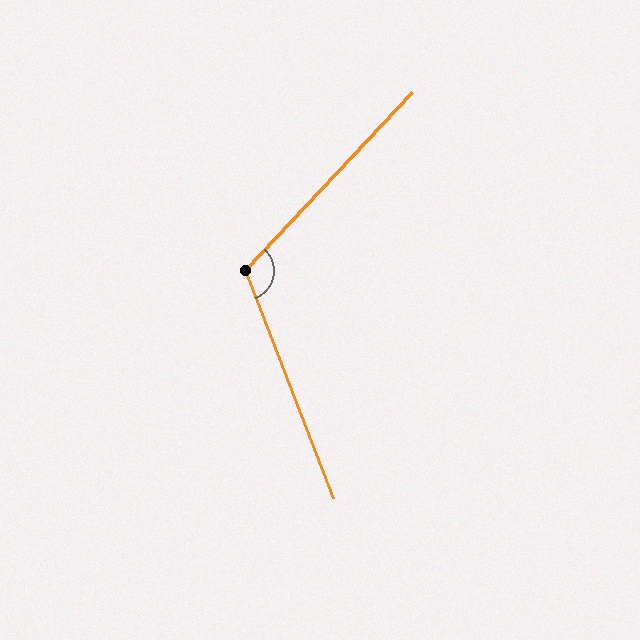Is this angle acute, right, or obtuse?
It is obtuse.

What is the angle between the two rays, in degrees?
Approximately 116 degrees.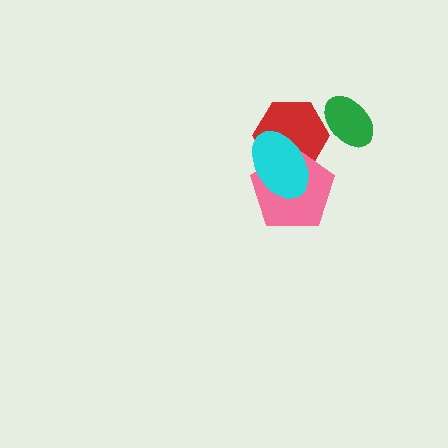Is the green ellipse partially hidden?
No, no other shape covers it.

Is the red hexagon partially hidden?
Yes, it is partially covered by another shape.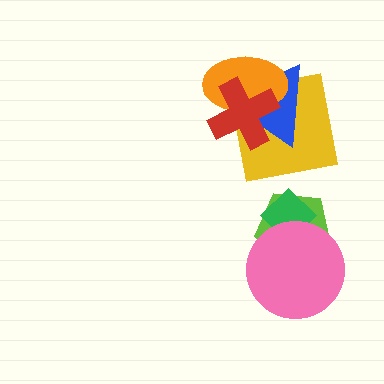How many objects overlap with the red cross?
3 objects overlap with the red cross.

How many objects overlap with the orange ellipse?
3 objects overlap with the orange ellipse.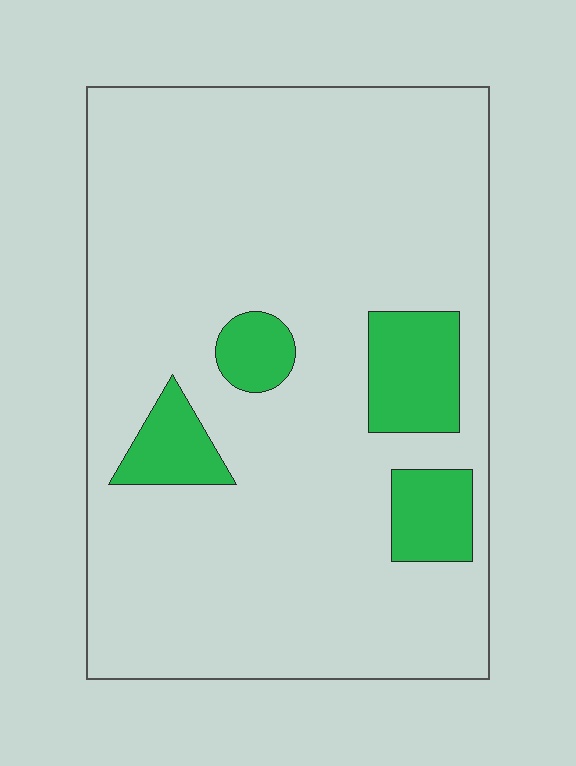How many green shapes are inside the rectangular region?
4.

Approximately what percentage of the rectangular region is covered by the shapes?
Approximately 15%.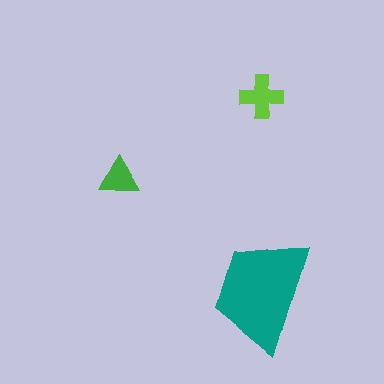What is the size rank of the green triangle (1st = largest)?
3rd.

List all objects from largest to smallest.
The teal trapezoid, the lime cross, the green triangle.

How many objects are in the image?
There are 3 objects in the image.